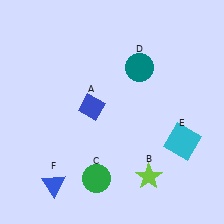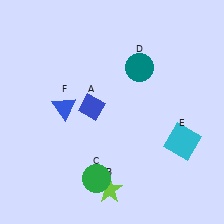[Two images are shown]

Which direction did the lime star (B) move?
The lime star (B) moved left.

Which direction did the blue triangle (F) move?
The blue triangle (F) moved up.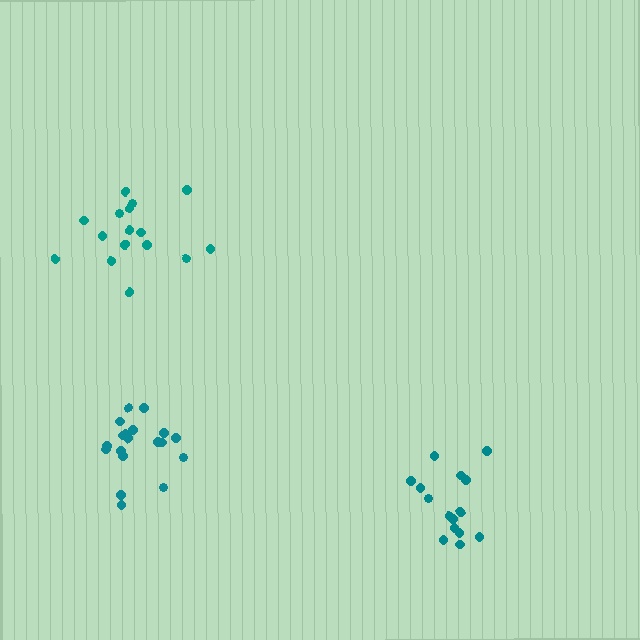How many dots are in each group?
Group 1: 19 dots, Group 2: 15 dots, Group 3: 16 dots (50 total).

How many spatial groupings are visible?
There are 3 spatial groupings.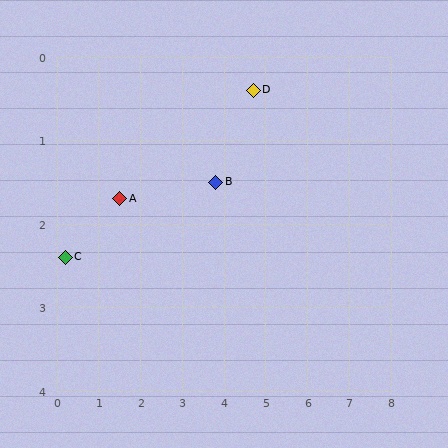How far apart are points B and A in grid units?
Points B and A are about 2.3 grid units apart.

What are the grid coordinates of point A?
Point A is at approximately (1.5, 1.7).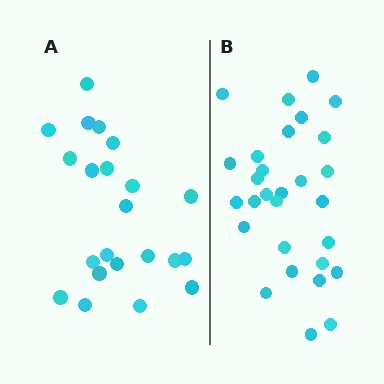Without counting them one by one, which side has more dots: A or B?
Region B (the right region) has more dots.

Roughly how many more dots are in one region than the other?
Region B has roughly 8 or so more dots than region A.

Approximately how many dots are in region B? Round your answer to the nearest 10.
About 30 dots. (The exact count is 29, which rounds to 30.)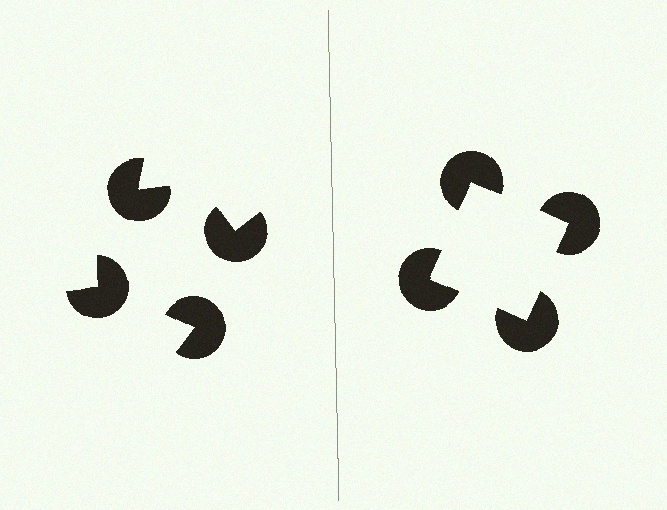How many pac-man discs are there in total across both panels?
8 — 4 on each side.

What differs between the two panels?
The pac-man discs are positioned identically on both sides; only the wedge orientations differ. On the right they align to a square; on the left they are misaligned.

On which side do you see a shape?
An illusory square appears on the right side. On the left side the wedge cuts are rotated, so no coherent shape forms.